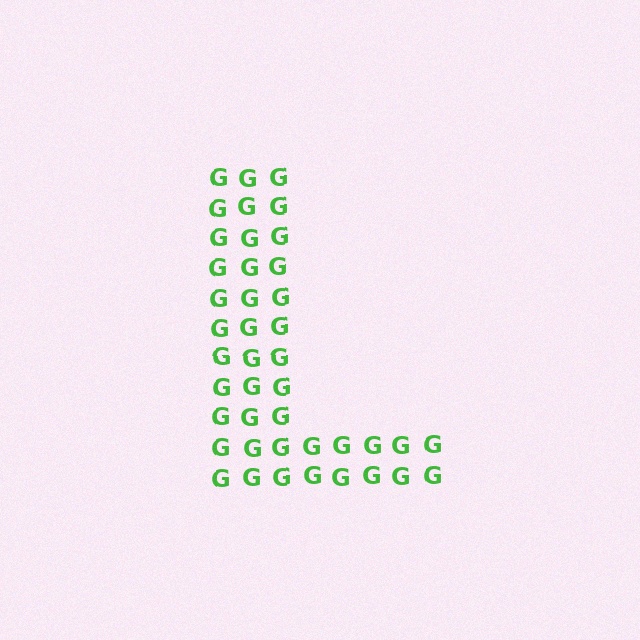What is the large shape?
The large shape is the letter L.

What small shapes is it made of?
It is made of small letter G's.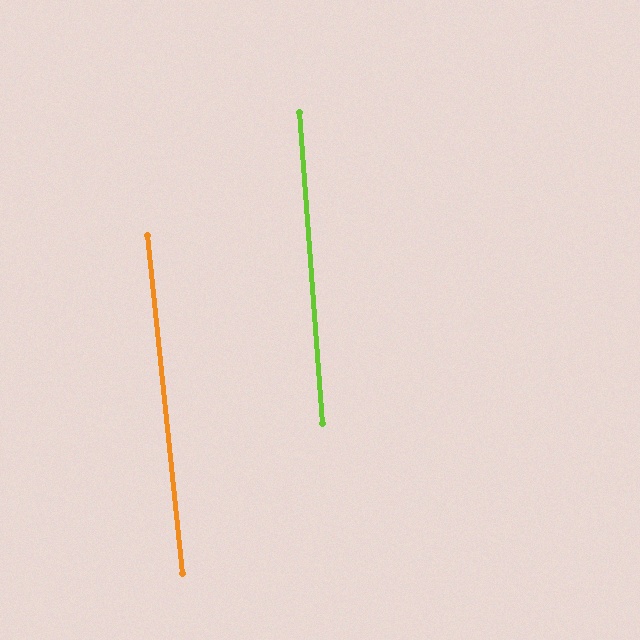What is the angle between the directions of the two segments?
Approximately 2 degrees.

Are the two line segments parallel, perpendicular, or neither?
Parallel — their directions differ by only 1.7°.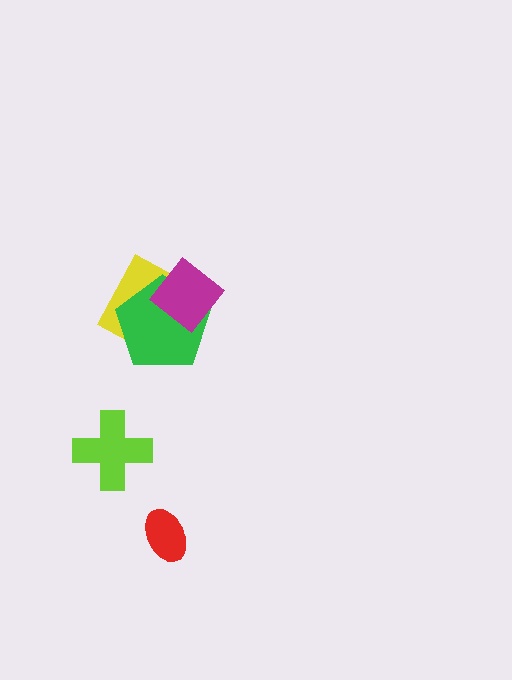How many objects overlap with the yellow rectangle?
2 objects overlap with the yellow rectangle.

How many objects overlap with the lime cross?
0 objects overlap with the lime cross.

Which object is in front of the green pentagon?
The magenta diamond is in front of the green pentagon.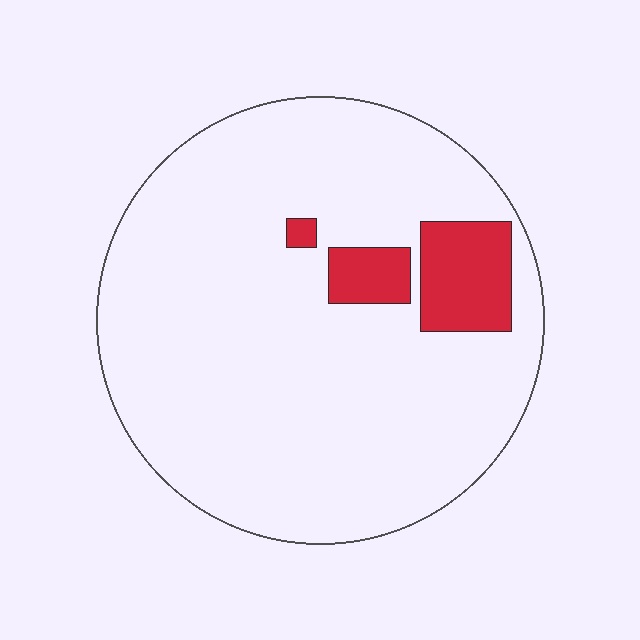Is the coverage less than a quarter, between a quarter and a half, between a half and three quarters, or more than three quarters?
Less than a quarter.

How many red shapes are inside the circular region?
3.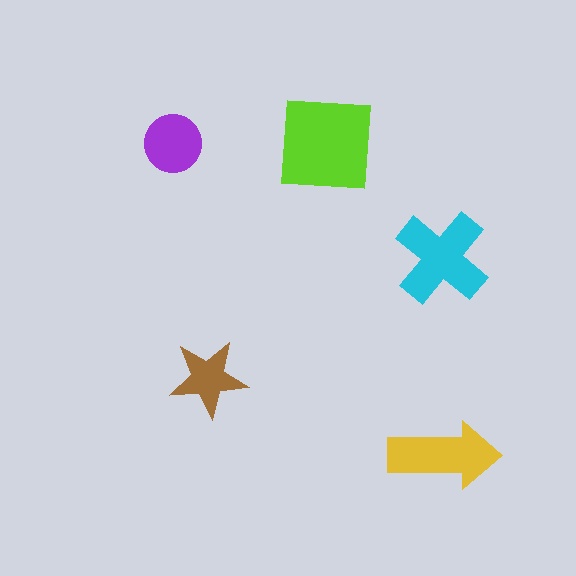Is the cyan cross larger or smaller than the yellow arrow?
Larger.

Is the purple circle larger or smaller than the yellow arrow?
Smaller.